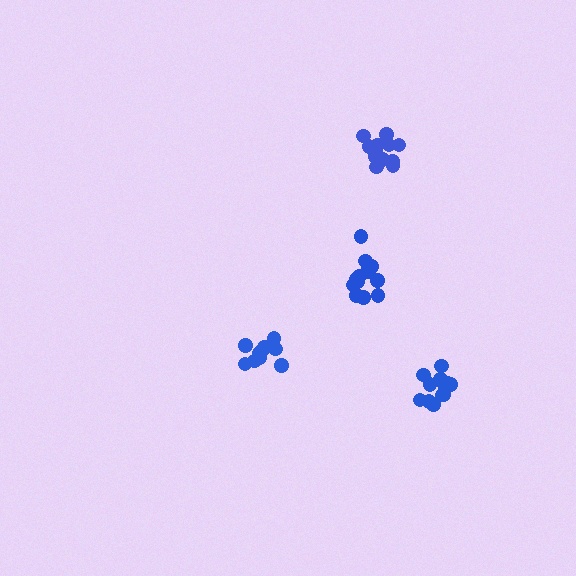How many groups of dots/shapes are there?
There are 4 groups.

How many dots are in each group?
Group 1: 13 dots, Group 2: 14 dots, Group 3: 10 dots, Group 4: 13 dots (50 total).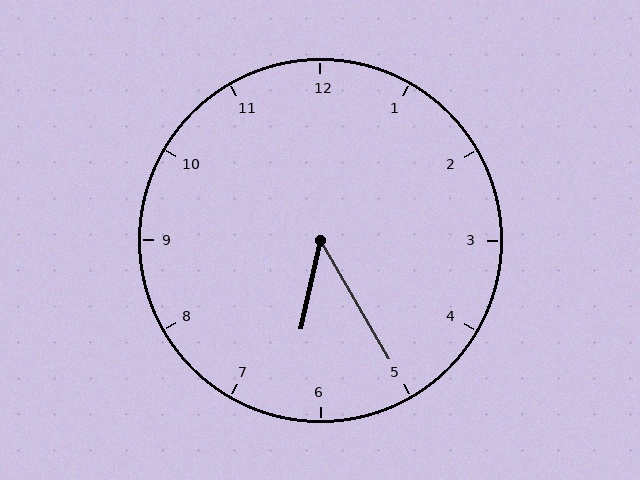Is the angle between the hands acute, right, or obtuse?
It is acute.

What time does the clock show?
6:25.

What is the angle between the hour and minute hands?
Approximately 42 degrees.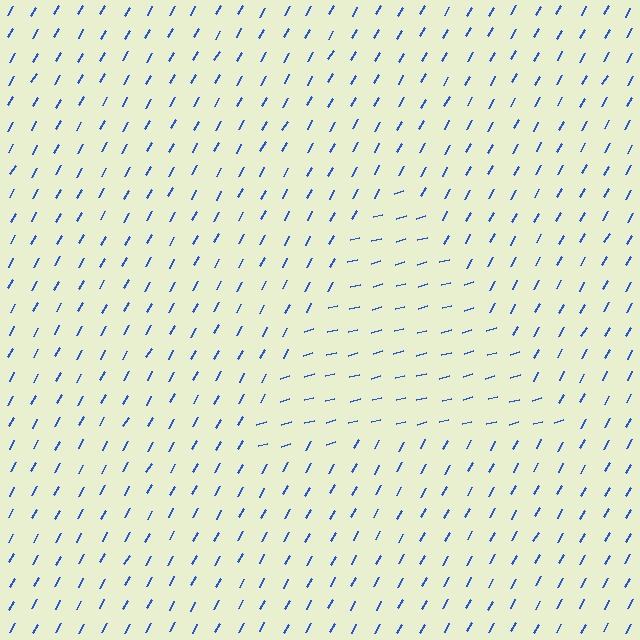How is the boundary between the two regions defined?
The boundary is defined purely by a change in line orientation (approximately 45 degrees difference). All lines are the same color and thickness.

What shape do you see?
I see a triangle.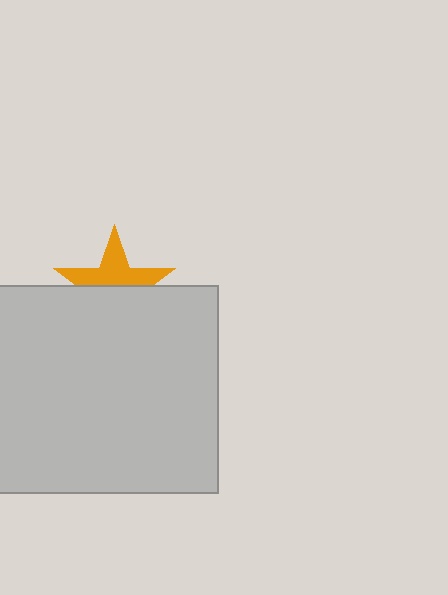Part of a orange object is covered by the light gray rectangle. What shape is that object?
It is a star.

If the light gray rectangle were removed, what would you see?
You would see the complete orange star.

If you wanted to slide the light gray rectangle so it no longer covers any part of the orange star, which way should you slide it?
Slide it down — that is the most direct way to separate the two shapes.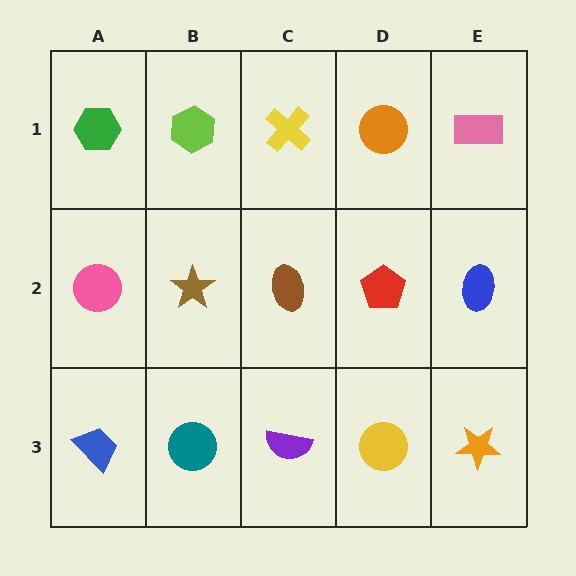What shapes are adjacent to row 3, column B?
A brown star (row 2, column B), a blue trapezoid (row 3, column A), a purple semicircle (row 3, column C).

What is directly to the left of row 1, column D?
A yellow cross.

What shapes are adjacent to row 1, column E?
A blue ellipse (row 2, column E), an orange circle (row 1, column D).